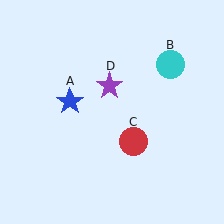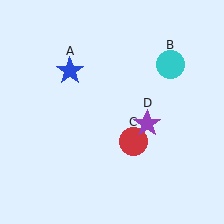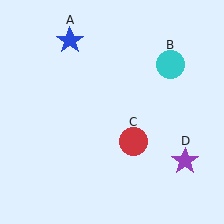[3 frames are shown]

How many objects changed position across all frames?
2 objects changed position: blue star (object A), purple star (object D).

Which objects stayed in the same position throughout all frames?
Cyan circle (object B) and red circle (object C) remained stationary.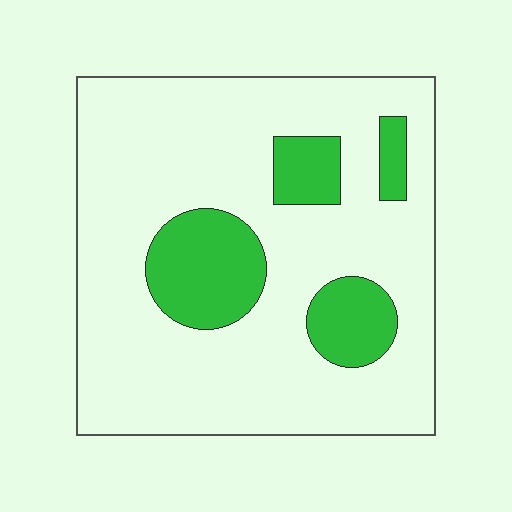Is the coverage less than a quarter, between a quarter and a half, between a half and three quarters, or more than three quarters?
Less than a quarter.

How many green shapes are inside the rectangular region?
4.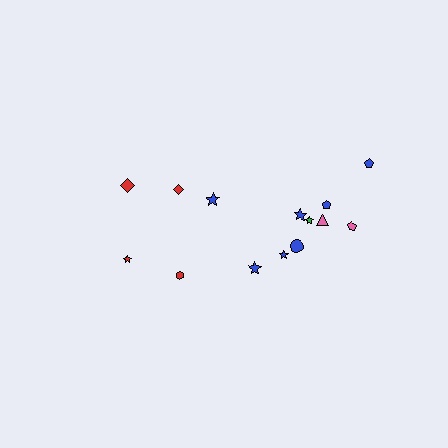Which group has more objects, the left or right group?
The right group.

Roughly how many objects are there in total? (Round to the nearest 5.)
Roughly 15 objects in total.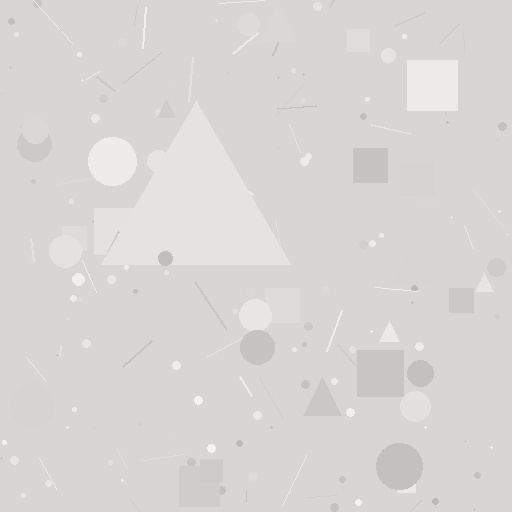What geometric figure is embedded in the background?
A triangle is embedded in the background.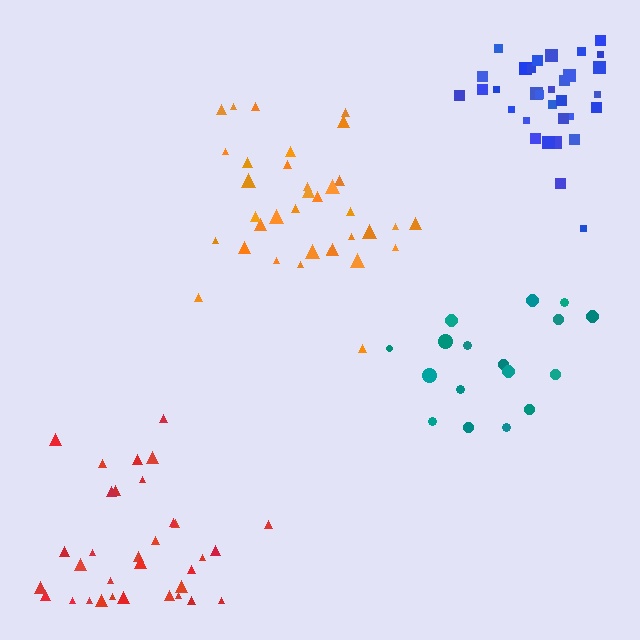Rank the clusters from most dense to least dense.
blue, orange, red, teal.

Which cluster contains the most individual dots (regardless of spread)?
Orange (35).